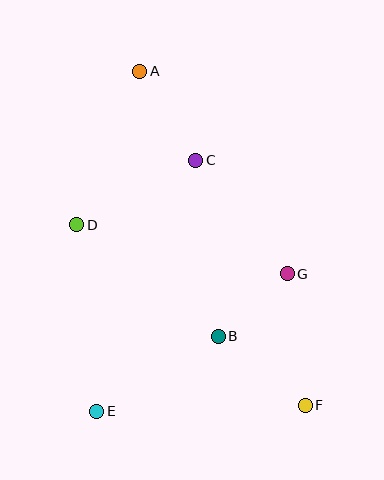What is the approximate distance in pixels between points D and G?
The distance between D and G is approximately 216 pixels.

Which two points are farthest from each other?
Points A and F are farthest from each other.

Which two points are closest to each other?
Points B and G are closest to each other.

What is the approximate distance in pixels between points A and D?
The distance between A and D is approximately 166 pixels.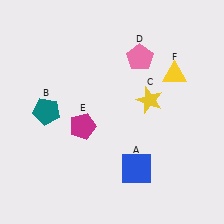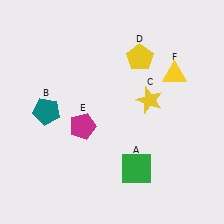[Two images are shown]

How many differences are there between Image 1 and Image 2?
There are 2 differences between the two images.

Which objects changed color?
A changed from blue to green. D changed from pink to yellow.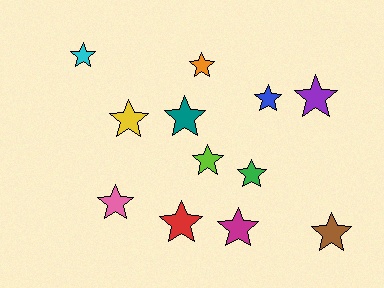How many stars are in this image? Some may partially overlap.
There are 12 stars.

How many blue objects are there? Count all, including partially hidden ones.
There is 1 blue object.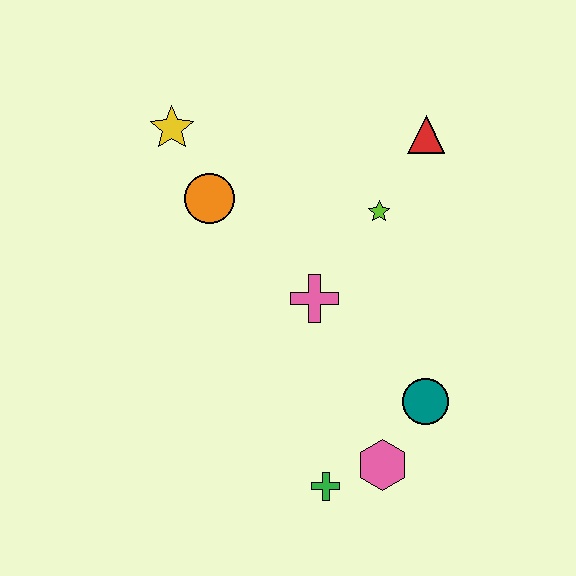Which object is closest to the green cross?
The pink hexagon is closest to the green cross.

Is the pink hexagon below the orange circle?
Yes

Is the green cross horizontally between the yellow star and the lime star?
Yes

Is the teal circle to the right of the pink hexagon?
Yes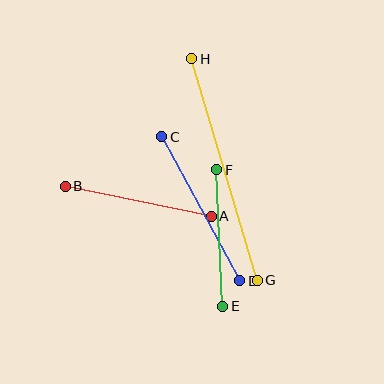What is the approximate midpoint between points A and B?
The midpoint is at approximately (138, 201) pixels.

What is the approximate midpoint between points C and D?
The midpoint is at approximately (201, 209) pixels.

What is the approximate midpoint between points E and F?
The midpoint is at approximately (220, 238) pixels.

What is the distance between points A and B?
The distance is approximately 149 pixels.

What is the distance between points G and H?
The distance is approximately 231 pixels.